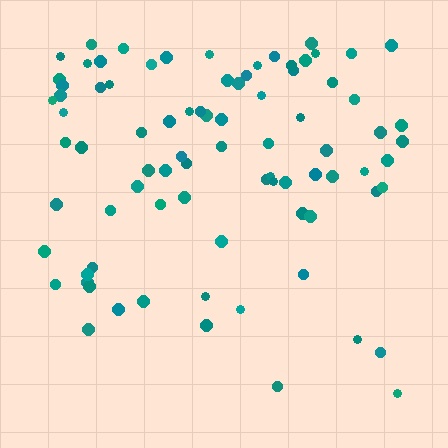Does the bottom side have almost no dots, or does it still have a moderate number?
Still a moderate number, just noticeably fewer than the top.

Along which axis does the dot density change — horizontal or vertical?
Vertical.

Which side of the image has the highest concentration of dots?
The top.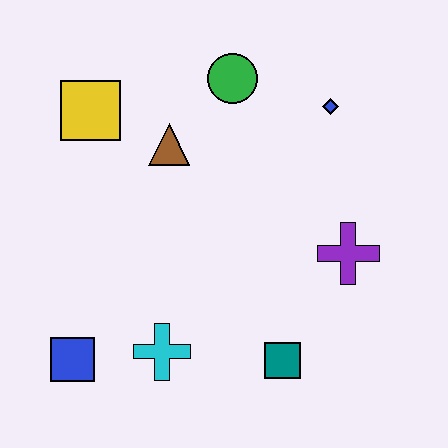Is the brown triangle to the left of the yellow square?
No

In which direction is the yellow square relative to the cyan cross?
The yellow square is above the cyan cross.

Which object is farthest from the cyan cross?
The blue diamond is farthest from the cyan cross.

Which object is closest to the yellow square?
The brown triangle is closest to the yellow square.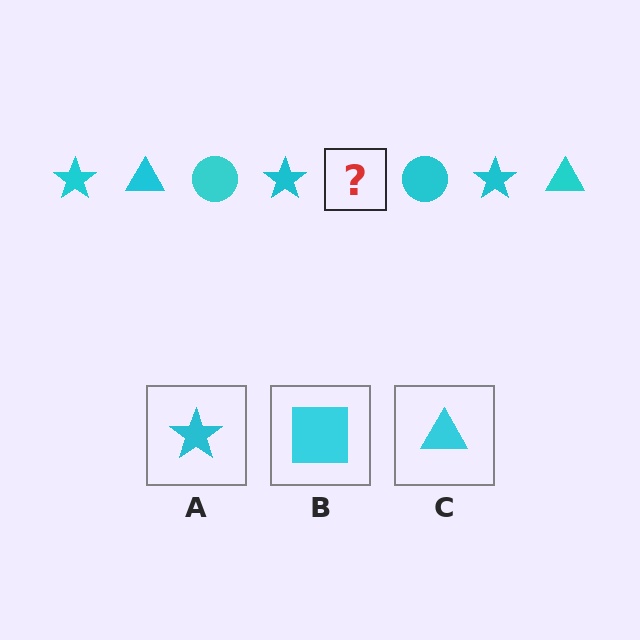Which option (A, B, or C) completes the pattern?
C.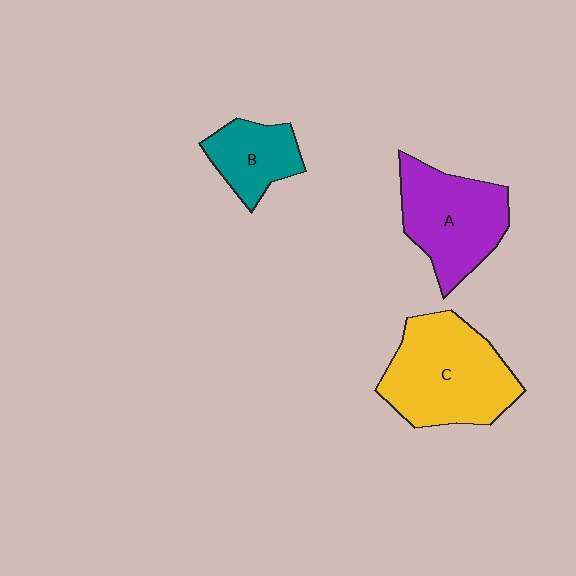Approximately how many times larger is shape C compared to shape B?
Approximately 2.1 times.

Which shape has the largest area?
Shape C (yellow).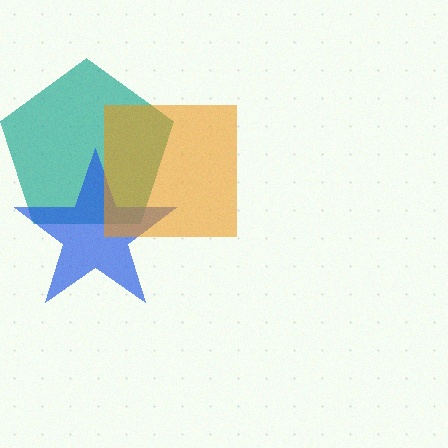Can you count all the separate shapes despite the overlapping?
Yes, there are 3 separate shapes.